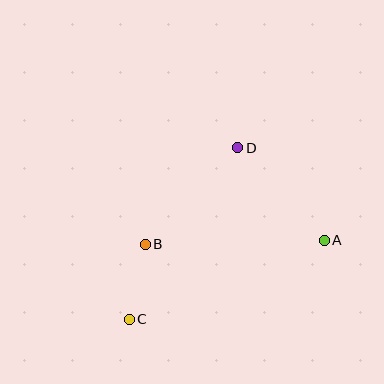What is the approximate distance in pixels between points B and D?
The distance between B and D is approximately 133 pixels.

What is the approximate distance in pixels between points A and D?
The distance between A and D is approximately 127 pixels.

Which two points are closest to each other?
Points B and C are closest to each other.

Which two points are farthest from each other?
Points A and C are farthest from each other.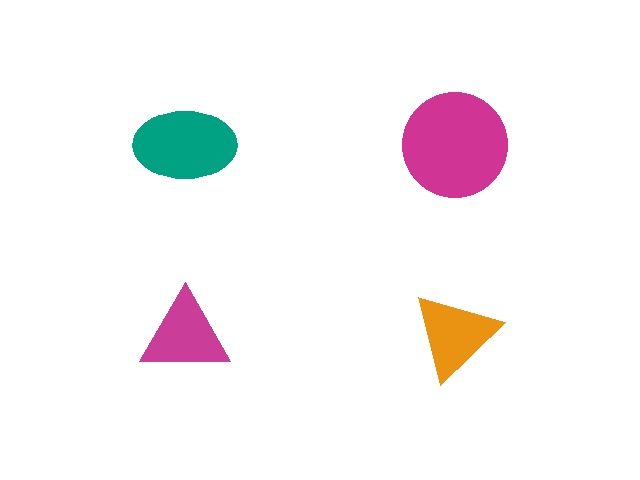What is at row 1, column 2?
A magenta circle.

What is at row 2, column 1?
A magenta triangle.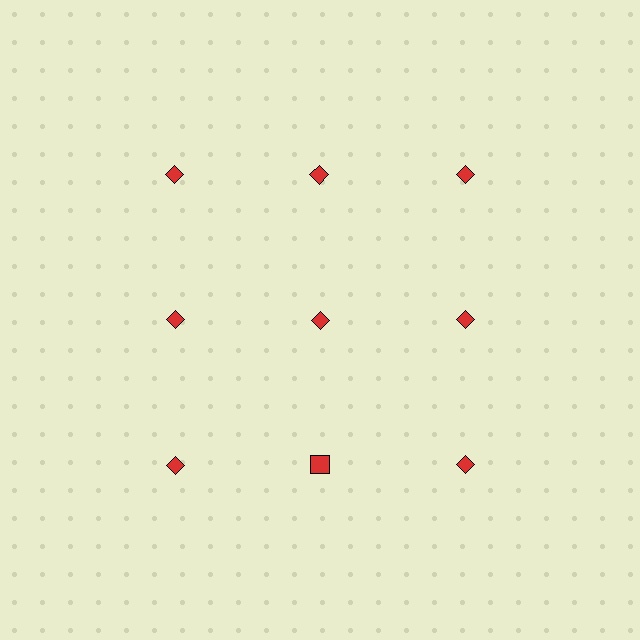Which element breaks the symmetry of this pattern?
The red square in the third row, second from left column breaks the symmetry. All other shapes are red diamonds.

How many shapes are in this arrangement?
There are 9 shapes arranged in a grid pattern.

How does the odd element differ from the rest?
It has a different shape: square instead of diamond.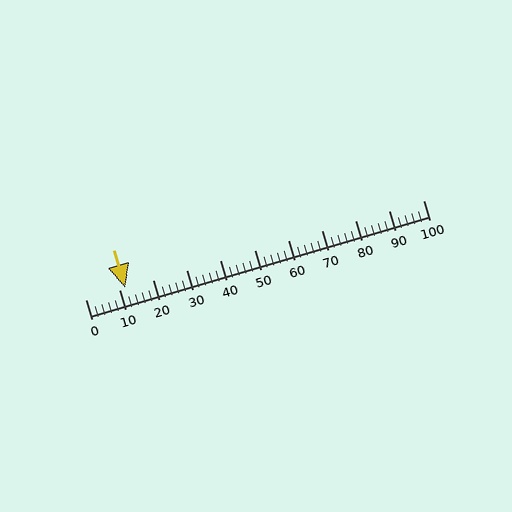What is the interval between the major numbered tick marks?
The major tick marks are spaced 10 units apart.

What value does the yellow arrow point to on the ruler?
The yellow arrow points to approximately 12.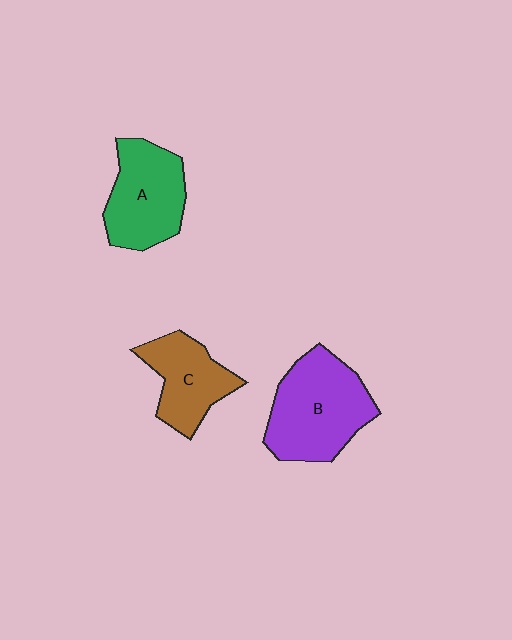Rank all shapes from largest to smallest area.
From largest to smallest: B (purple), A (green), C (brown).